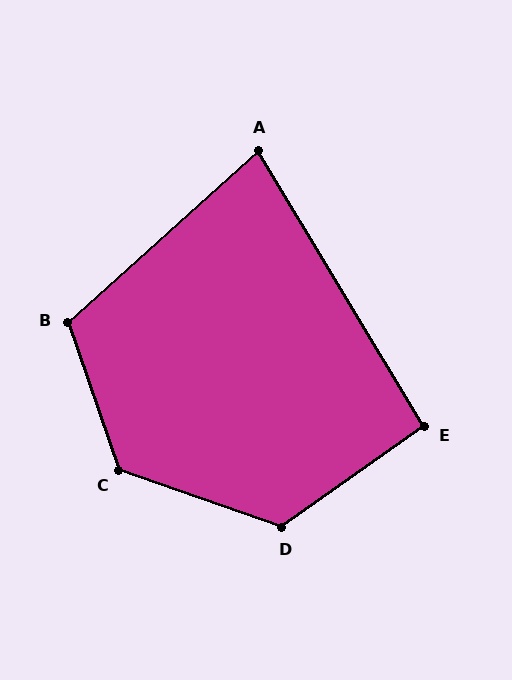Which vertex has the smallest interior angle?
A, at approximately 79 degrees.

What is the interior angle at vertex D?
Approximately 125 degrees (obtuse).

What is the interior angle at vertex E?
Approximately 94 degrees (approximately right).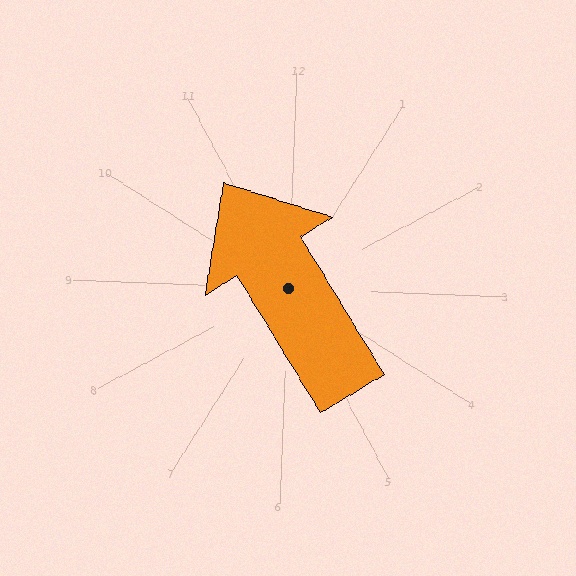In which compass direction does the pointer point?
Northwest.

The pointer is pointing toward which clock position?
Roughly 11 o'clock.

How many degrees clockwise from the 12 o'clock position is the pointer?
Approximately 326 degrees.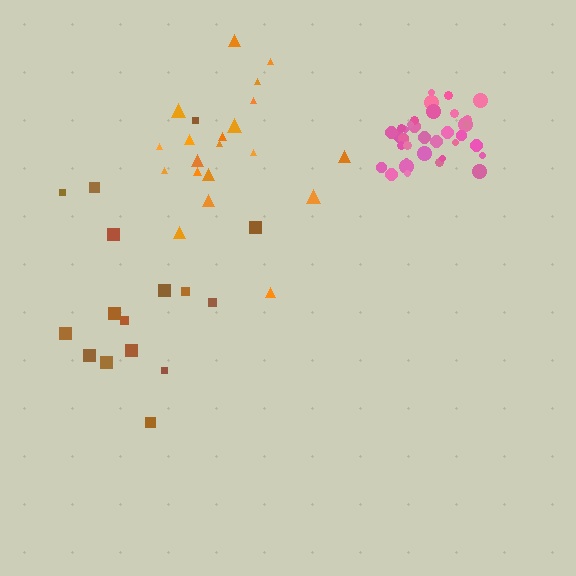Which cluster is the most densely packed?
Pink.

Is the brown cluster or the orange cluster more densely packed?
Orange.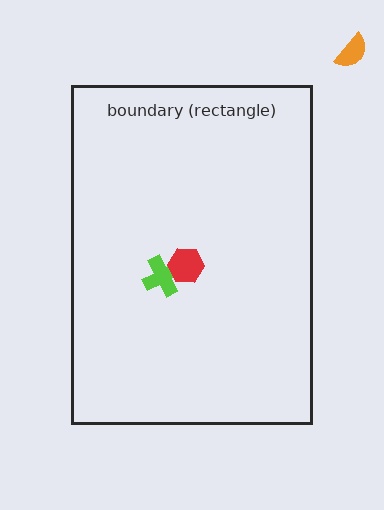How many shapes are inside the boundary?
2 inside, 1 outside.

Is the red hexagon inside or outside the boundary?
Inside.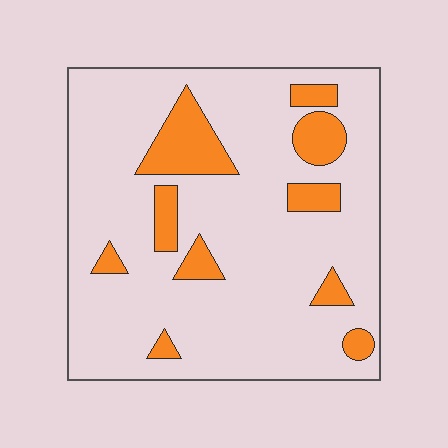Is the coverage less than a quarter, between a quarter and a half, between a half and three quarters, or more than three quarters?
Less than a quarter.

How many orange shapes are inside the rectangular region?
10.